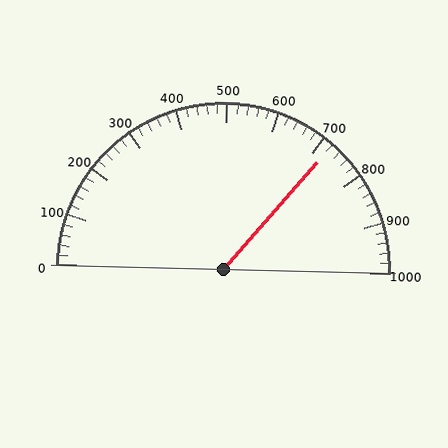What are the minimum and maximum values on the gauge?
The gauge ranges from 0 to 1000.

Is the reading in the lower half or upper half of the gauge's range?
The reading is in the upper half of the range (0 to 1000).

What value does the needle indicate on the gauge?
The needle indicates approximately 720.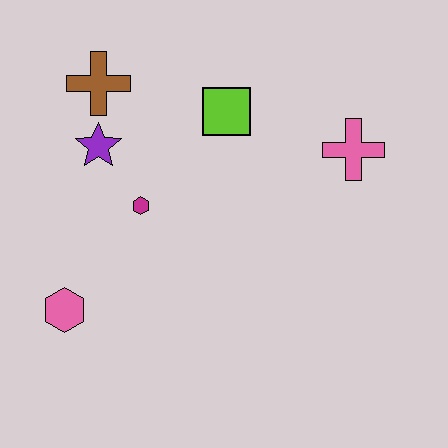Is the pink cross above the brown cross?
No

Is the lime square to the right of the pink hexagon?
Yes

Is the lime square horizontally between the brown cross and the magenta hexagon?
No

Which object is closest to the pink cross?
The lime square is closest to the pink cross.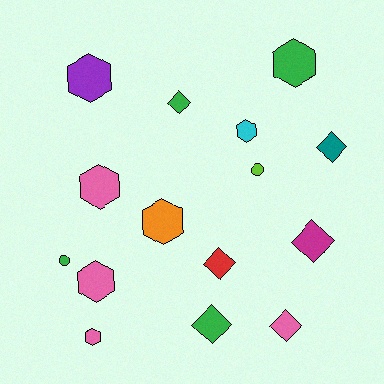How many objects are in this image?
There are 15 objects.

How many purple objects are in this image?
There is 1 purple object.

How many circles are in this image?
There are 2 circles.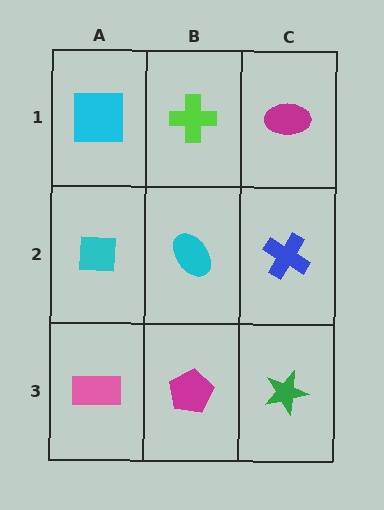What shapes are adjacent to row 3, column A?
A cyan square (row 2, column A), a magenta pentagon (row 3, column B).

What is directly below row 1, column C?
A blue cross.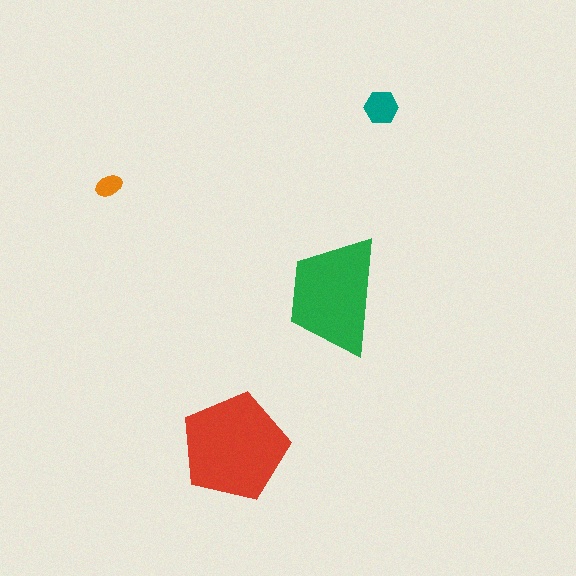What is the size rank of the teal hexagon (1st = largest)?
3rd.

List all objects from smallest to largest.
The orange ellipse, the teal hexagon, the green trapezoid, the red pentagon.